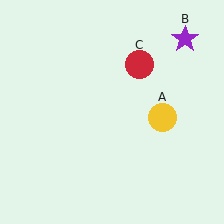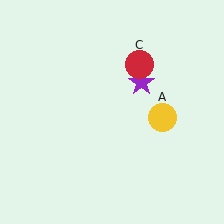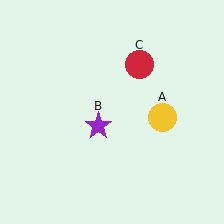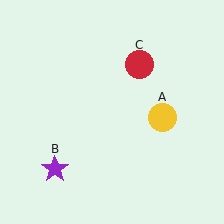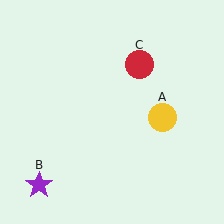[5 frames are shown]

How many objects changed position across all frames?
1 object changed position: purple star (object B).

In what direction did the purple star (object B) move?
The purple star (object B) moved down and to the left.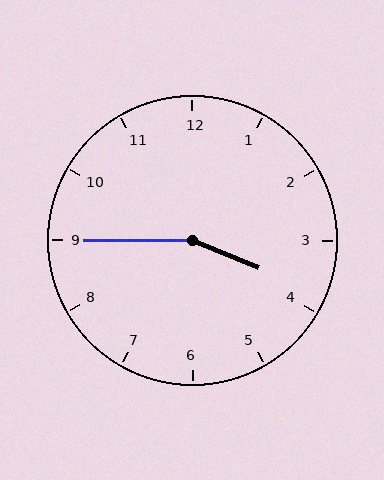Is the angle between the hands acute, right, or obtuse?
It is obtuse.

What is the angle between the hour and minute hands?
Approximately 158 degrees.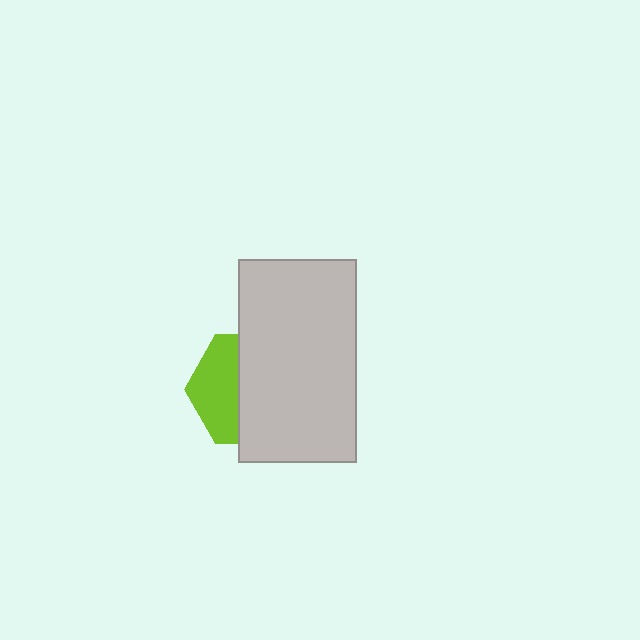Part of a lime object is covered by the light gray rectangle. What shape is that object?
It is a hexagon.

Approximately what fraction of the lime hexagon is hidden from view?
Roughly 60% of the lime hexagon is hidden behind the light gray rectangle.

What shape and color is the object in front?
The object in front is a light gray rectangle.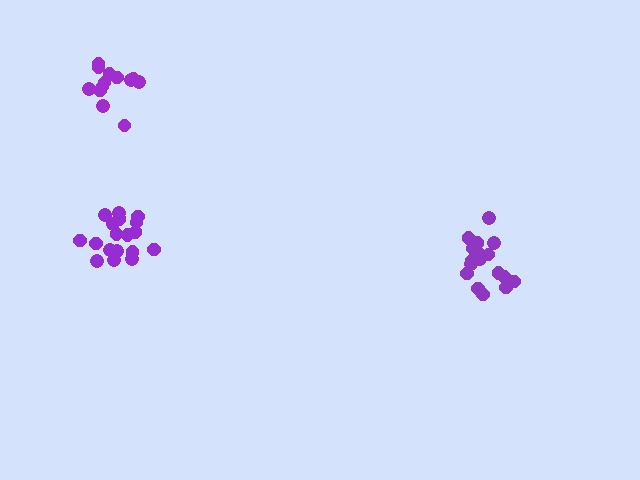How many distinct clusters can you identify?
There are 3 distinct clusters.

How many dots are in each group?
Group 1: 18 dots, Group 2: 17 dots, Group 3: 13 dots (48 total).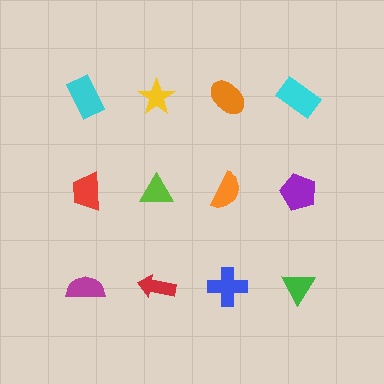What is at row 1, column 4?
A cyan rectangle.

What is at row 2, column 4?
A purple pentagon.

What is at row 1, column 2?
A yellow star.